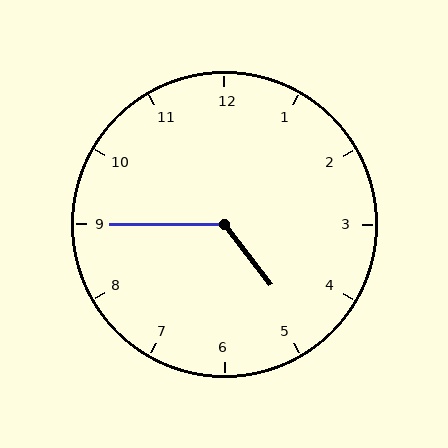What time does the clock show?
4:45.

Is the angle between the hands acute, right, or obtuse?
It is obtuse.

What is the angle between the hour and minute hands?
Approximately 128 degrees.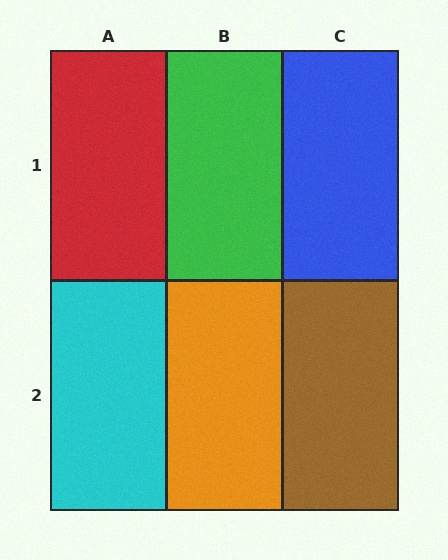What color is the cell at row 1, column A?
Red.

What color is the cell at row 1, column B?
Green.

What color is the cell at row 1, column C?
Blue.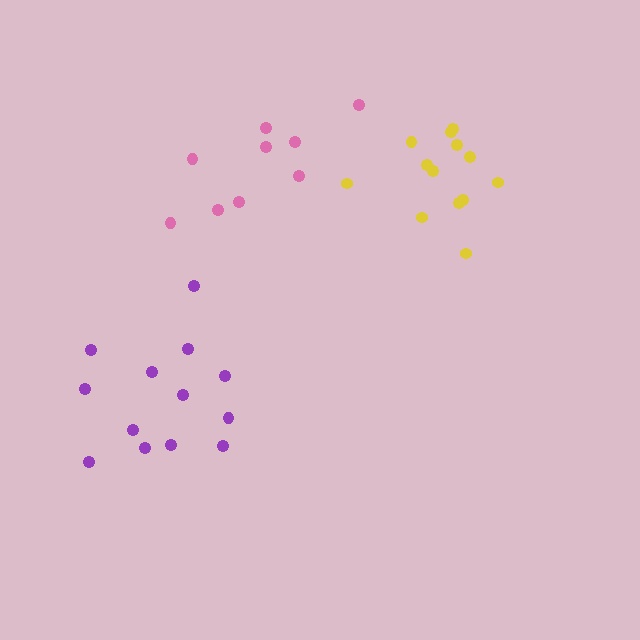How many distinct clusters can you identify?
There are 3 distinct clusters.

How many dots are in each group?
Group 1: 13 dots, Group 2: 9 dots, Group 3: 13 dots (35 total).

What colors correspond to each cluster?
The clusters are colored: purple, pink, yellow.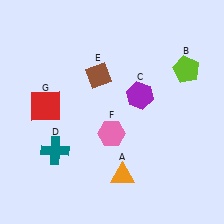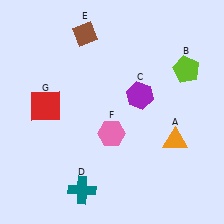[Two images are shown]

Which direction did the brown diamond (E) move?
The brown diamond (E) moved up.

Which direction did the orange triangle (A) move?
The orange triangle (A) moved right.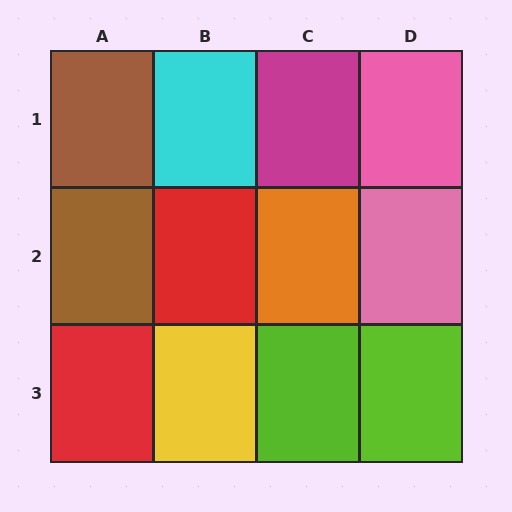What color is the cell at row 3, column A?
Red.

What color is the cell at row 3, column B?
Yellow.